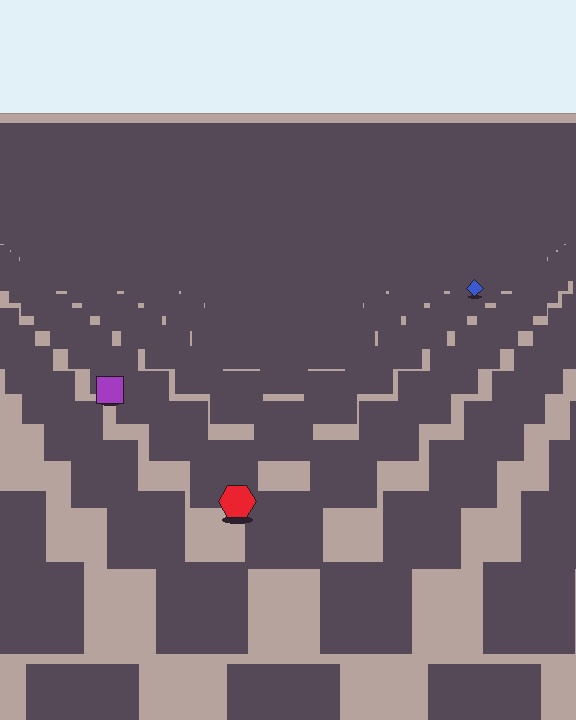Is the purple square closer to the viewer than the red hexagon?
No. The red hexagon is closer — you can tell from the texture gradient: the ground texture is coarser near it.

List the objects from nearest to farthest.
From nearest to farthest: the red hexagon, the purple square, the blue diamond.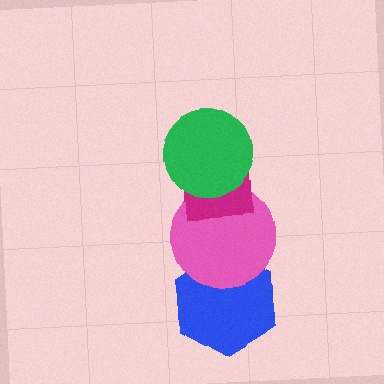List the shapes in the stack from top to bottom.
From top to bottom: the green circle, the magenta square, the pink circle, the blue hexagon.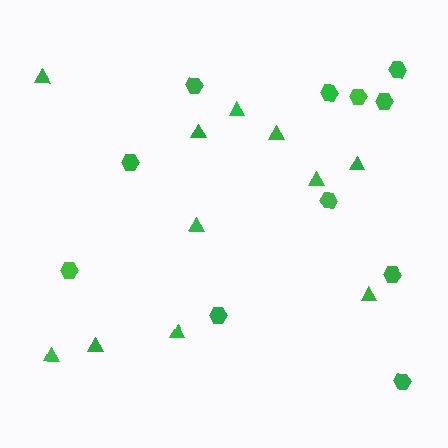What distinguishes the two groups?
There are 2 groups: one group of hexagons (11) and one group of triangles (11).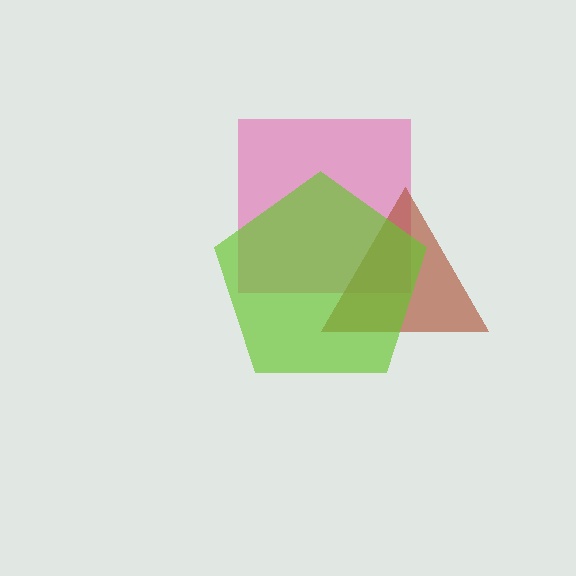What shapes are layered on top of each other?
The layered shapes are: a pink square, a brown triangle, a lime pentagon.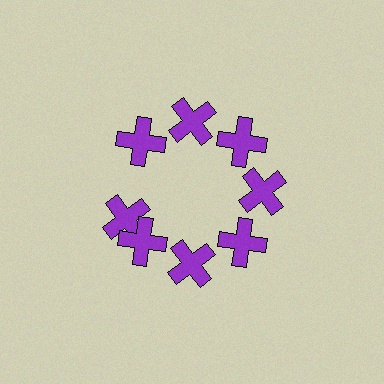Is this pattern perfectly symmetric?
No. The 8 purple crosses are arranged in a ring, but one element near the 9 o'clock position is rotated out of alignment along the ring, breaking the 8-fold rotational symmetry.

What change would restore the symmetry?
The symmetry would be restored by rotating it back into even spacing with its neighbors so that all 8 crosses sit at equal angles and equal distance from the center.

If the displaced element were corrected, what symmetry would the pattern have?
It would have 8-fold rotational symmetry — the pattern would map onto itself every 45 degrees.